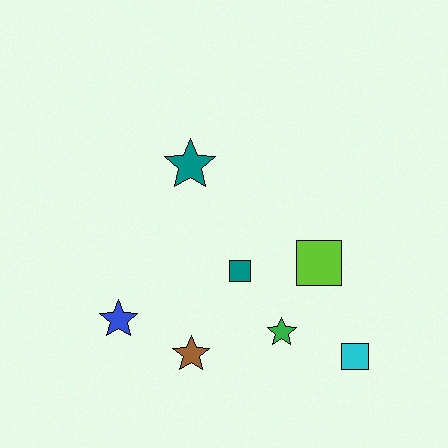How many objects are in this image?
There are 7 objects.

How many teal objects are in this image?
There are 2 teal objects.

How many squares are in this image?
There are 3 squares.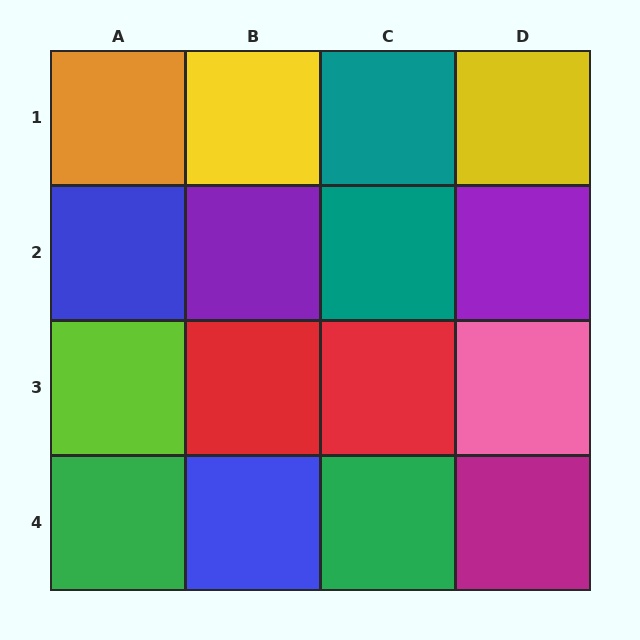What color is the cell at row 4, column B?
Blue.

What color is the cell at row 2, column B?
Purple.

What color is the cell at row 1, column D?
Yellow.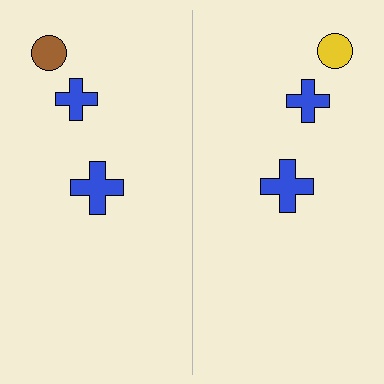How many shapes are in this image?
There are 6 shapes in this image.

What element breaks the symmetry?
The yellow circle on the right side breaks the symmetry — its mirror counterpart is brown.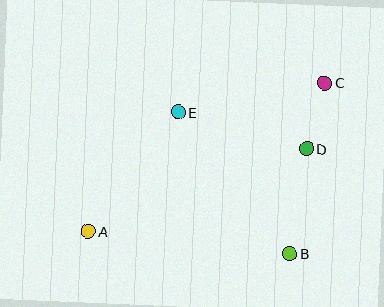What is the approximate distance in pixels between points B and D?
The distance between B and D is approximately 106 pixels.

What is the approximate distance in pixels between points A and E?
The distance between A and E is approximately 149 pixels.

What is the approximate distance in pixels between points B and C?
The distance between B and C is approximately 174 pixels.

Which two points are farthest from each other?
Points A and C are farthest from each other.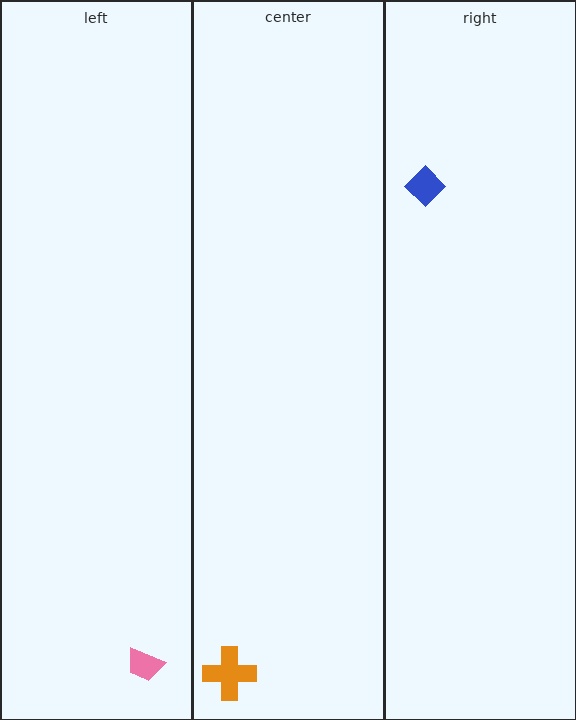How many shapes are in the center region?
1.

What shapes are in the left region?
The pink trapezoid.